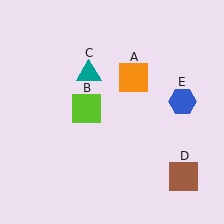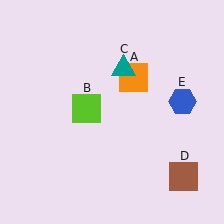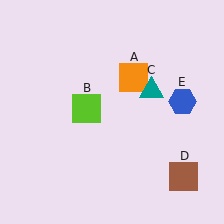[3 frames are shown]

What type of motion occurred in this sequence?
The teal triangle (object C) rotated clockwise around the center of the scene.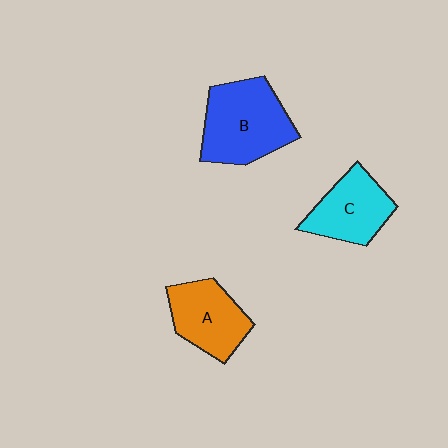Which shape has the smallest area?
Shape C (cyan).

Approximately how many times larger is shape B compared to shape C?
Approximately 1.4 times.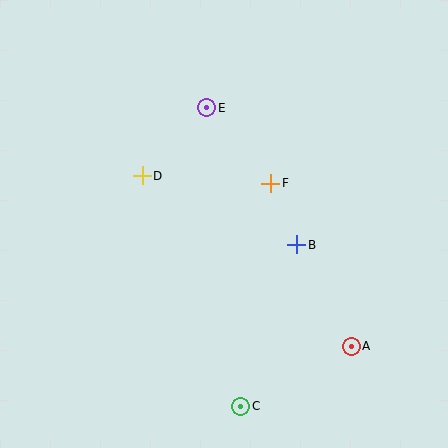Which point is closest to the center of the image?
Point F at (271, 183) is closest to the center.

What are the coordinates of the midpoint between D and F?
The midpoint between D and F is at (207, 180).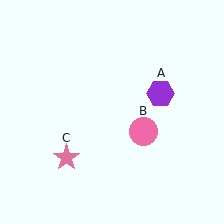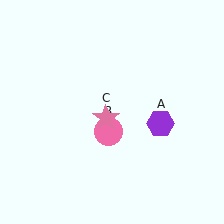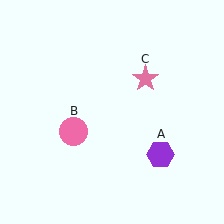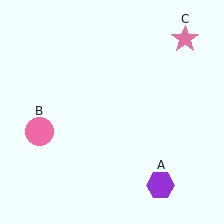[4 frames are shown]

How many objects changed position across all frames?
3 objects changed position: purple hexagon (object A), pink circle (object B), pink star (object C).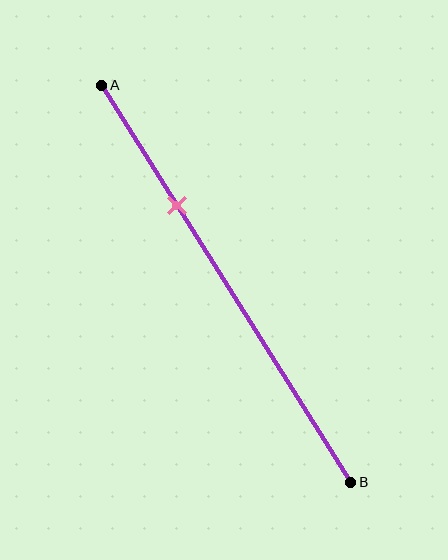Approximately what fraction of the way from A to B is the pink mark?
The pink mark is approximately 30% of the way from A to B.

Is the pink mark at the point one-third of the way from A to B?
No, the mark is at about 30% from A, not at the 33% one-third point.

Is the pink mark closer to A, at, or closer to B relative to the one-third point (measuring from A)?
The pink mark is closer to point A than the one-third point of segment AB.